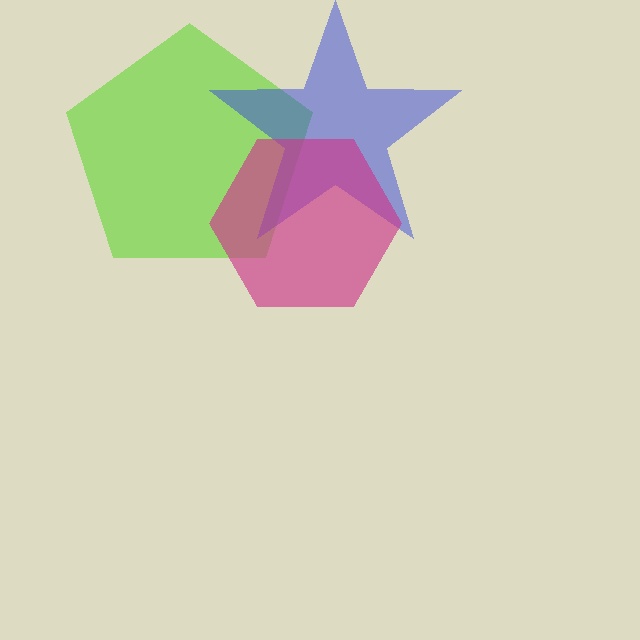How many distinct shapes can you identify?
There are 3 distinct shapes: a lime pentagon, a blue star, a magenta hexagon.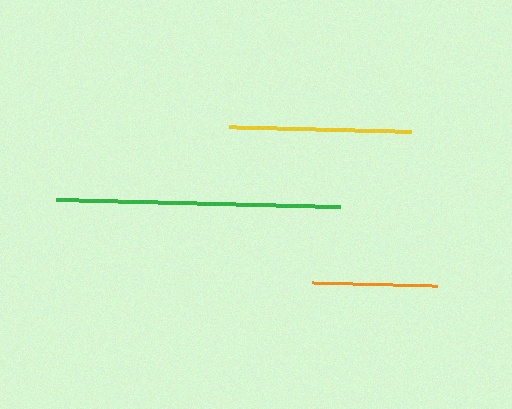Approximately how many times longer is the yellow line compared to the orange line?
The yellow line is approximately 1.5 times the length of the orange line.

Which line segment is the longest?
The green line is the longest at approximately 284 pixels.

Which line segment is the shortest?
The orange line is the shortest at approximately 125 pixels.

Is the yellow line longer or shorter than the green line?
The green line is longer than the yellow line.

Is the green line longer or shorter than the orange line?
The green line is longer than the orange line.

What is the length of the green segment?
The green segment is approximately 284 pixels long.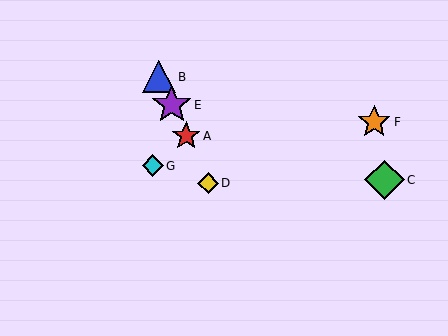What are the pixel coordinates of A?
Object A is at (186, 136).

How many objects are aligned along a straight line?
4 objects (A, B, D, E) are aligned along a straight line.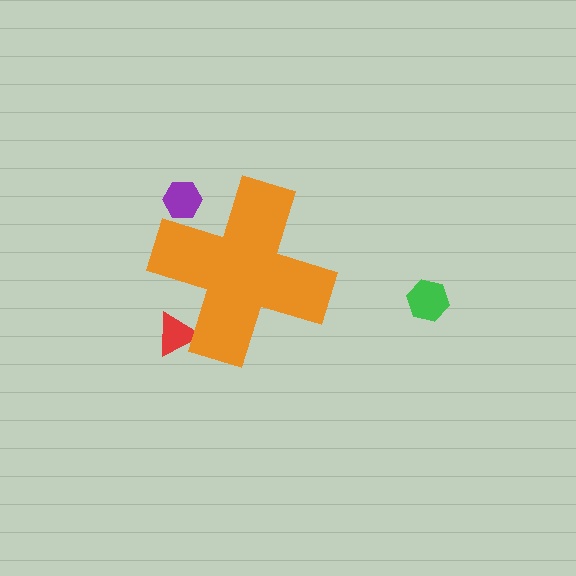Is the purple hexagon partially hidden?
Yes, the purple hexagon is partially hidden behind the orange cross.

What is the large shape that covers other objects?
An orange cross.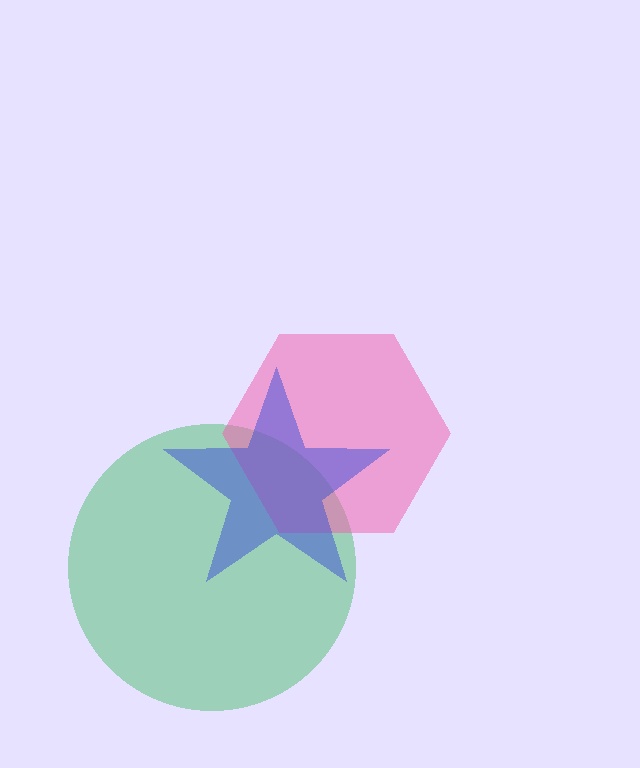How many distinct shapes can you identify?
There are 3 distinct shapes: a green circle, a pink hexagon, a blue star.